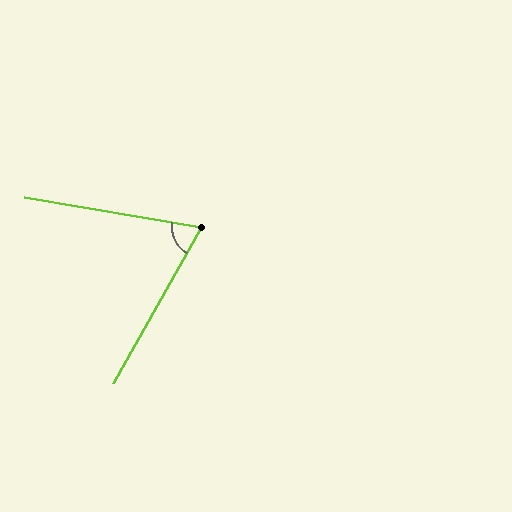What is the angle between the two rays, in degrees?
Approximately 70 degrees.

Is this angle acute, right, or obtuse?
It is acute.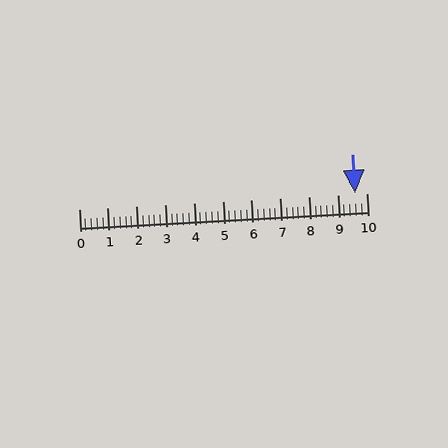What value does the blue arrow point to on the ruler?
The blue arrow points to approximately 9.6.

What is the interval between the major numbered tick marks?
The major tick marks are spaced 1 units apart.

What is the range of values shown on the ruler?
The ruler shows values from 0 to 10.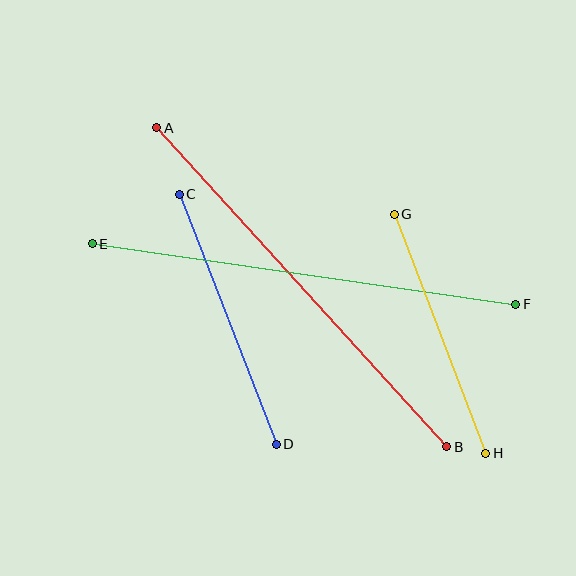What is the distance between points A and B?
The distance is approximately 431 pixels.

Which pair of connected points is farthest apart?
Points A and B are farthest apart.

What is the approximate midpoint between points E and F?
The midpoint is at approximately (304, 274) pixels.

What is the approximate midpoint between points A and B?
The midpoint is at approximately (302, 287) pixels.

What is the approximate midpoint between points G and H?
The midpoint is at approximately (440, 334) pixels.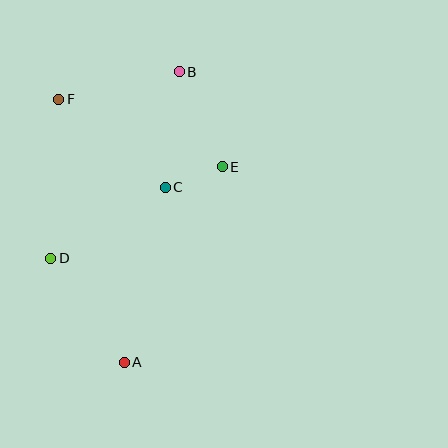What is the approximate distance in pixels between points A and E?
The distance between A and E is approximately 219 pixels.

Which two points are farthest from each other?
Points A and B are farthest from each other.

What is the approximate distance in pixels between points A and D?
The distance between A and D is approximately 127 pixels.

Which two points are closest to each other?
Points C and E are closest to each other.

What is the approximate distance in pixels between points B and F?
The distance between B and F is approximately 123 pixels.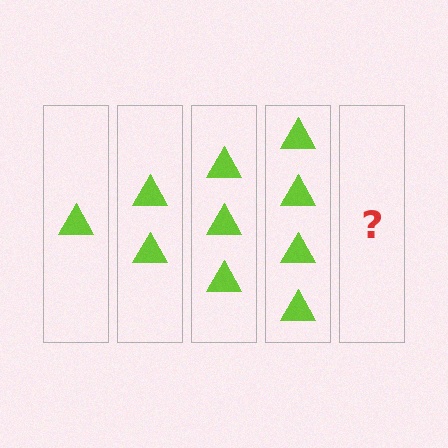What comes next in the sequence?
The next element should be 5 triangles.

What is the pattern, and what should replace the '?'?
The pattern is that each step adds one more triangle. The '?' should be 5 triangles.